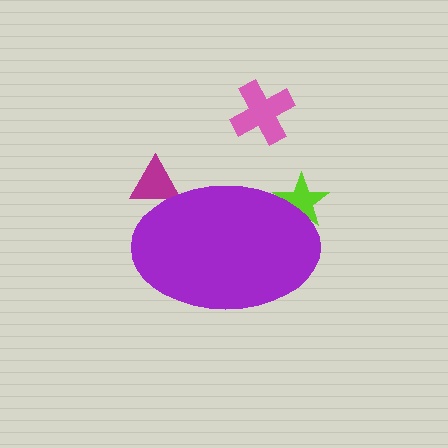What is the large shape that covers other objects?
A purple ellipse.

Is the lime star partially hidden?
Yes, the lime star is partially hidden behind the purple ellipse.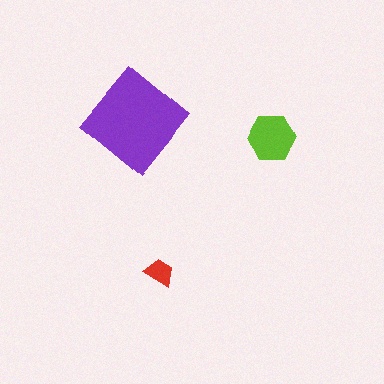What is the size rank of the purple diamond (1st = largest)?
1st.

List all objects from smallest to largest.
The red trapezoid, the lime hexagon, the purple diamond.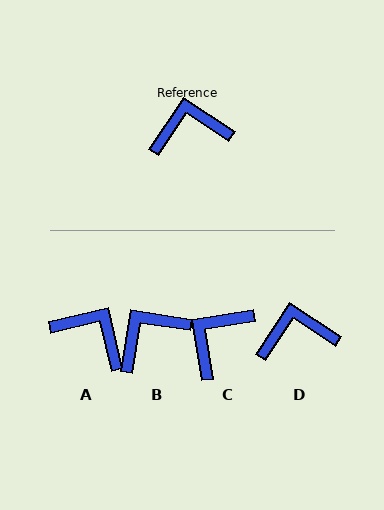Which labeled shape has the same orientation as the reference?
D.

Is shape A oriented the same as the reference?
No, it is off by about 43 degrees.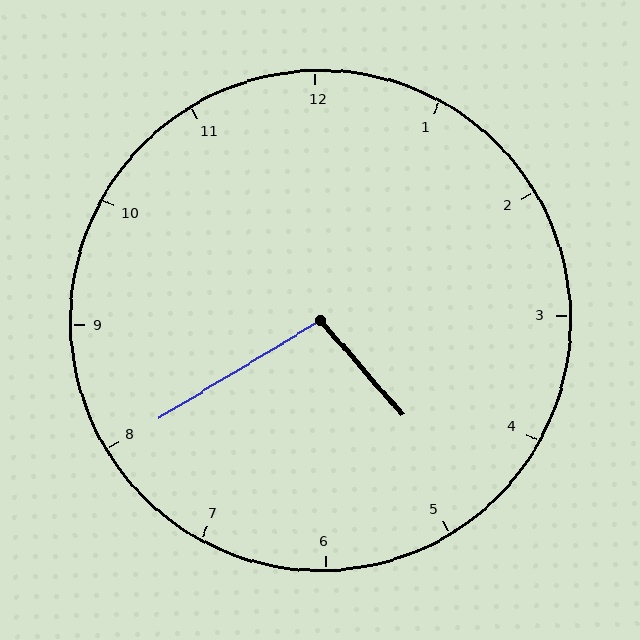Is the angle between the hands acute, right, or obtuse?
It is obtuse.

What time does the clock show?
4:40.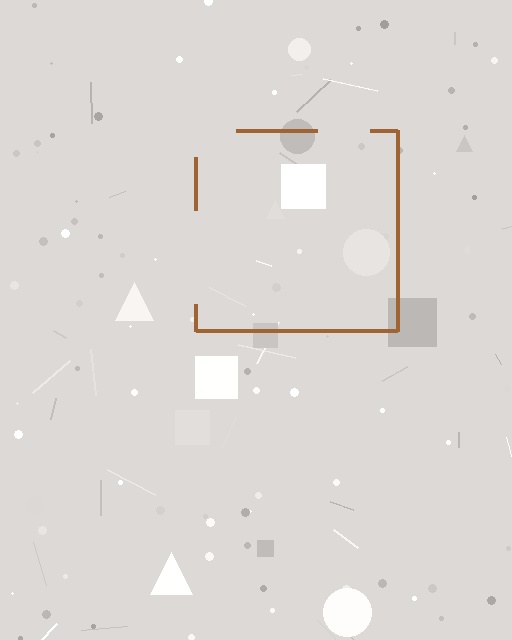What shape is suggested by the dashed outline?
The dashed outline suggests a square.